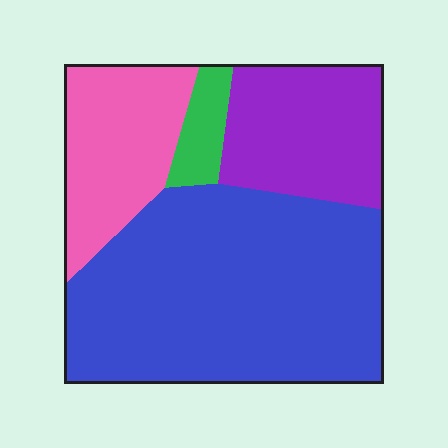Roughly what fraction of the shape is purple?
Purple covers about 20% of the shape.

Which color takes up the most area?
Blue, at roughly 55%.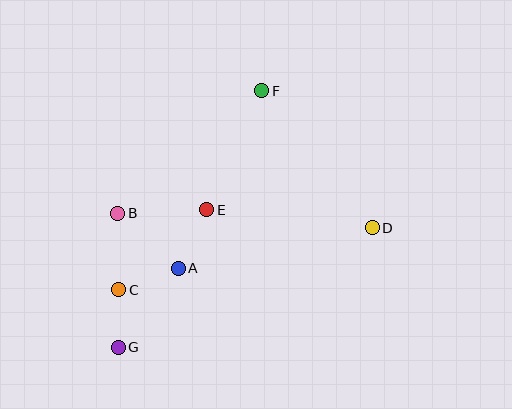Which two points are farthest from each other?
Points F and G are farthest from each other.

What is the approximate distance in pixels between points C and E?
The distance between C and E is approximately 119 pixels.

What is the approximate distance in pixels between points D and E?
The distance between D and E is approximately 166 pixels.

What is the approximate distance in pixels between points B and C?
The distance between B and C is approximately 76 pixels.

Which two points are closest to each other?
Points C and G are closest to each other.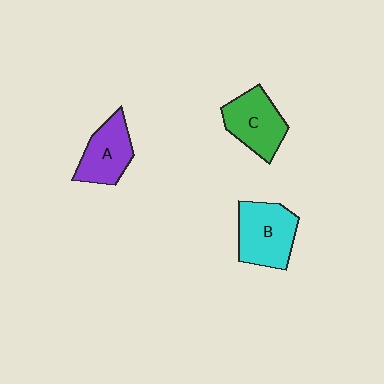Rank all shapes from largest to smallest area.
From largest to smallest: B (cyan), C (green), A (purple).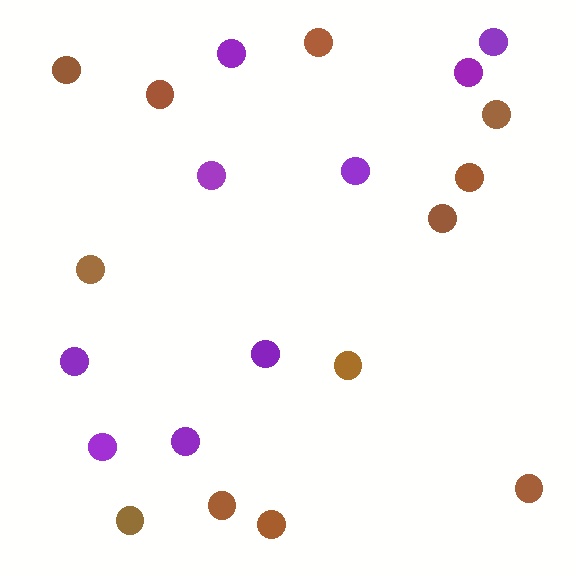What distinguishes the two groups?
There are 2 groups: one group of brown circles (12) and one group of purple circles (9).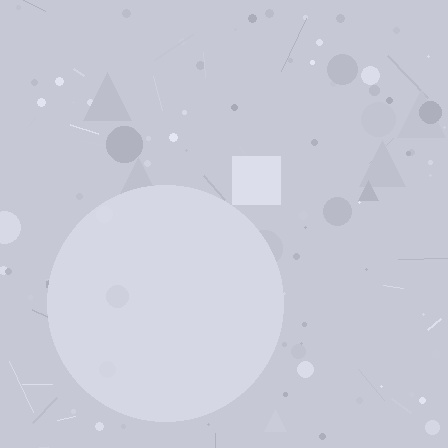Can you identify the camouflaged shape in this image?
The camouflaged shape is a circle.